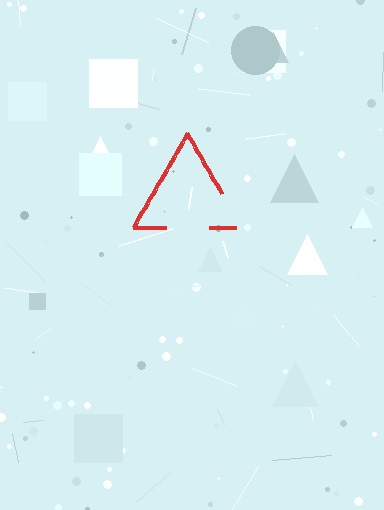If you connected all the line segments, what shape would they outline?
They would outline a triangle.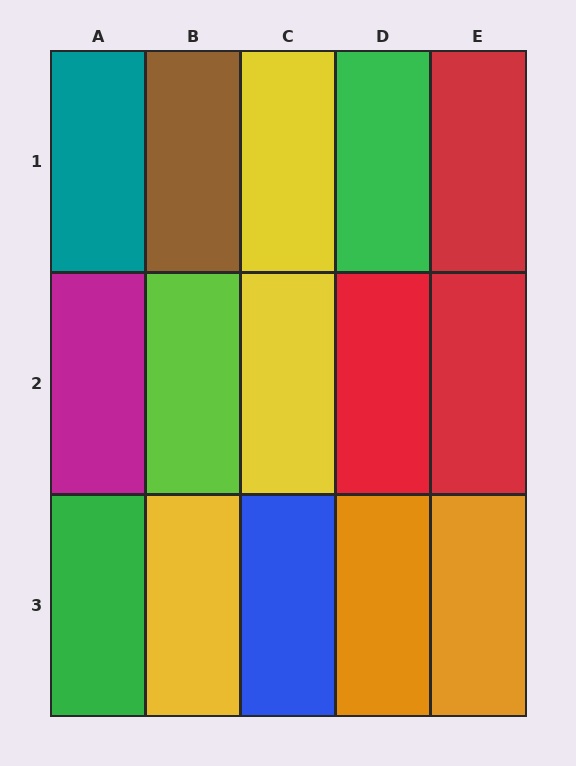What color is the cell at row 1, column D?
Green.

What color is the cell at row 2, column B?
Lime.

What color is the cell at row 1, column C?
Yellow.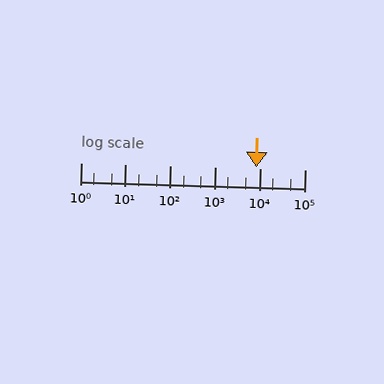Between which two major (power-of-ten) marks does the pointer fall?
The pointer is between 1000 and 10000.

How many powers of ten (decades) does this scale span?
The scale spans 5 decades, from 1 to 100000.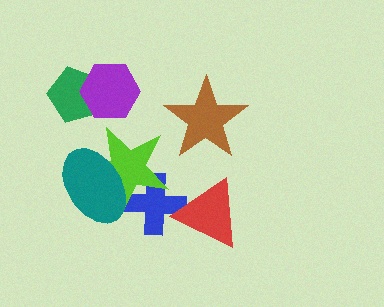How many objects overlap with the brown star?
0 objects overlap with the brown star.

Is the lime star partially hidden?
Yes, it is partially covered by another shape.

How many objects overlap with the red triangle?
1 object overlaps with the red triangle.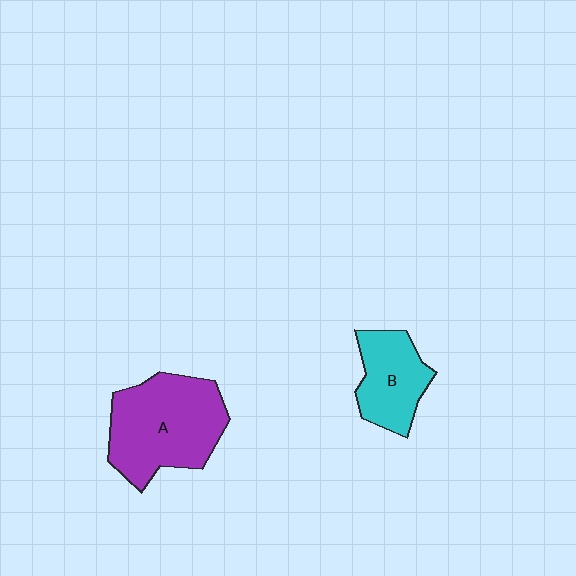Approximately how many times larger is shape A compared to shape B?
Approximately 1.7 times.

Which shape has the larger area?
Shape A (purple).